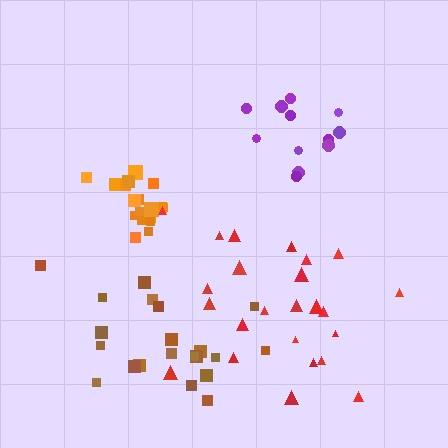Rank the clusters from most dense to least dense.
orange, purple, red, brown.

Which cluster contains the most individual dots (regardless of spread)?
Red (24).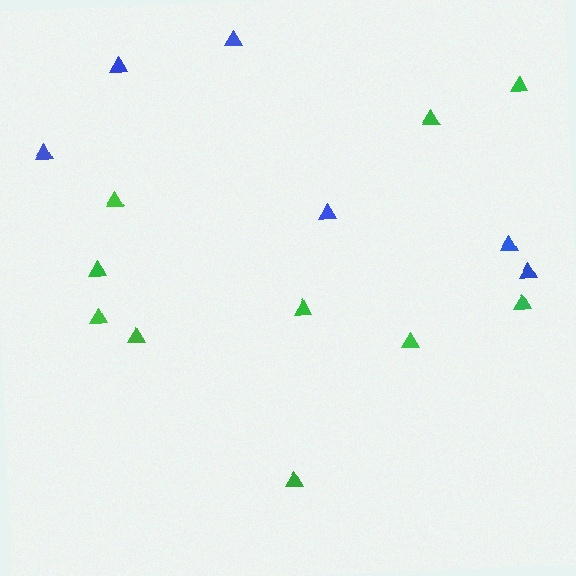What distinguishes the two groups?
There are 2 groups: one group of green triangles (10) and one group of blue triangles (6).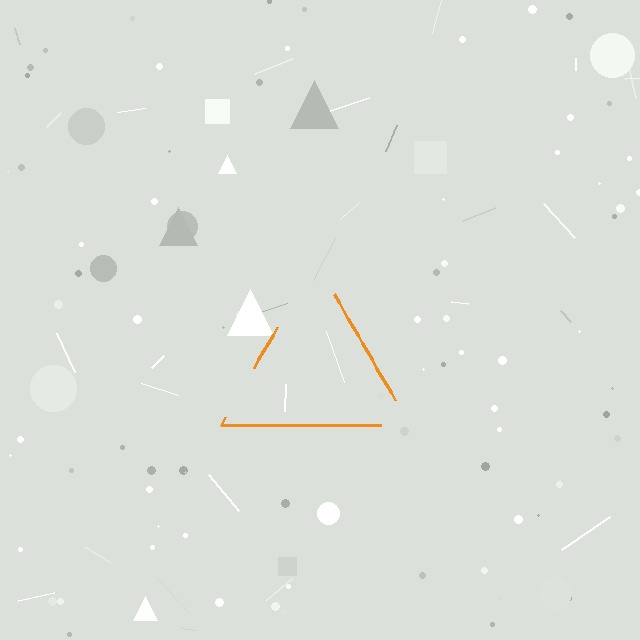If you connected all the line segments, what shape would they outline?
They would outline a triangle.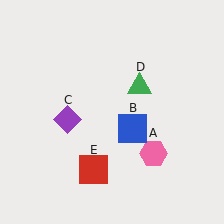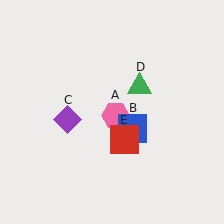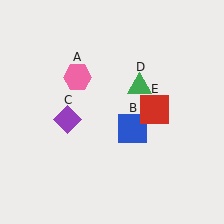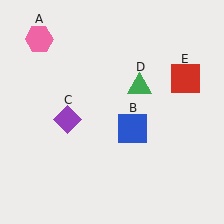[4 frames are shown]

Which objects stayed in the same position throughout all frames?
Blue square (object B) and purple diamond (object C) and green triangle (object D) remained stationary.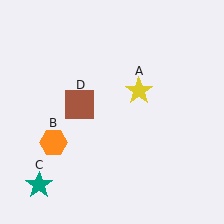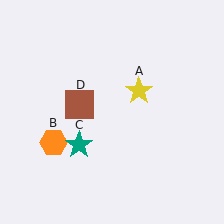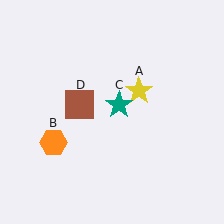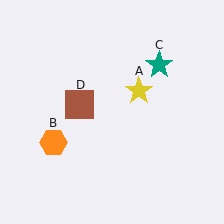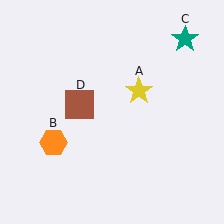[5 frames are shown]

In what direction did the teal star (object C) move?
The teal star (object C) moved up and to the right.